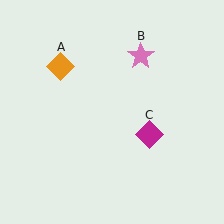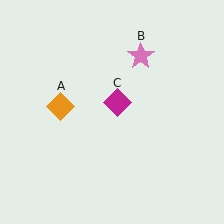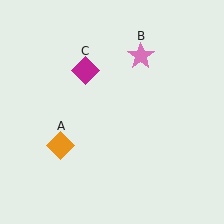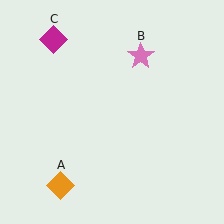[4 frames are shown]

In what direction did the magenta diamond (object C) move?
The magenta diamond (object C) moved up and to the left.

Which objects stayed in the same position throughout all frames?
Pink star (object B) remained stationary.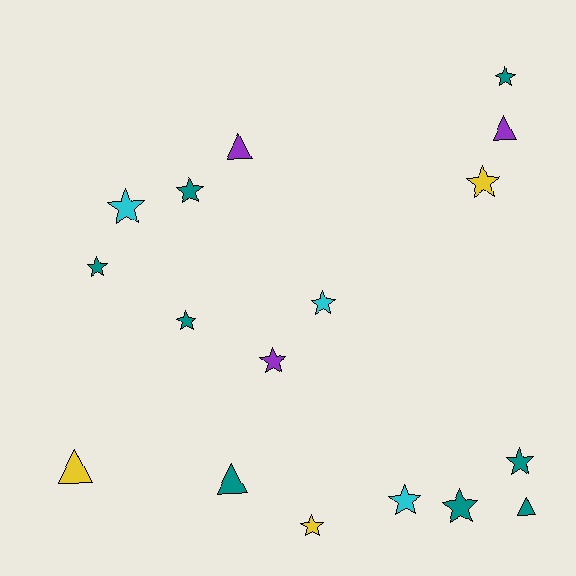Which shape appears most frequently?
Star, with 12 objects.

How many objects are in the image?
There are 17 objects.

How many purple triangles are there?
There are 2 purple triangles.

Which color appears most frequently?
Teal, with 8 objects.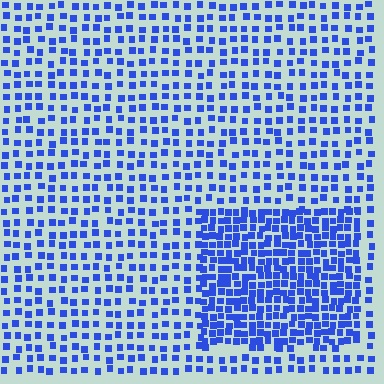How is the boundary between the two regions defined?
The boundary is defined by a change in element density (approximately 2.0x ratio). All elements are the same color, size, and shape.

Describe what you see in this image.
The image contains small blue elements arranged at two different densities. A rectangle-shaped region is visible where the elements are more densely packed than the surrounding area.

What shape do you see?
I see a rectangle.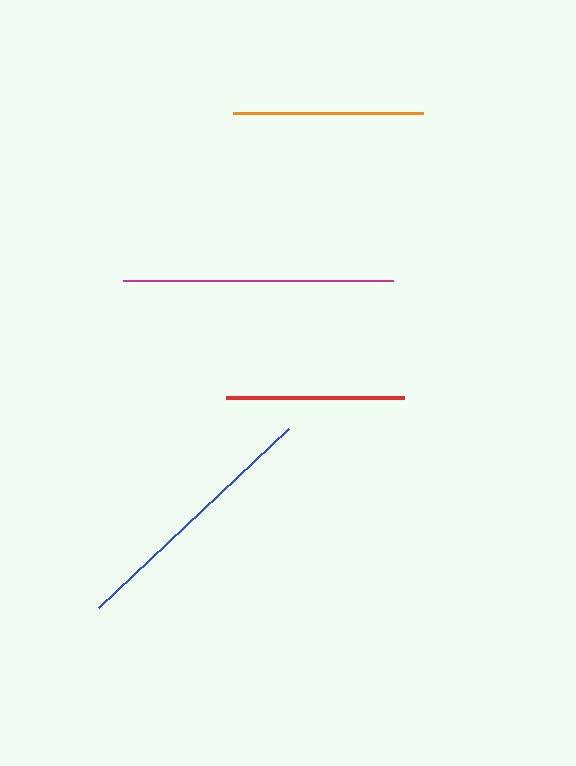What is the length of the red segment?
The red segment is approximately 178 pixels long.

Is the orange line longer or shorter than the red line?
The orange line is longer than the red line.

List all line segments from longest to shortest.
From longest to shortest: magenta, blue, orange, red.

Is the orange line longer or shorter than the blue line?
The blue line is longer than the orange line.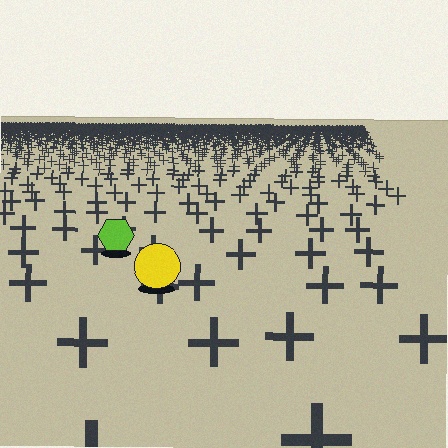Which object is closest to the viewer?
The yellow circle is closest. The texture marks near it are larger and more spread out.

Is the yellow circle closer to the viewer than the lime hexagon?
Yes. The yellow circle is closer — you can tell from the texture gradient: the ground texture is coarser near it.